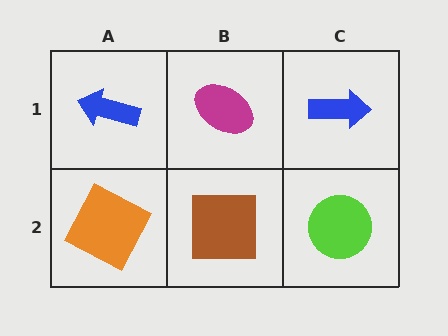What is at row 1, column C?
A blue arrow.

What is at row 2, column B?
A brown square.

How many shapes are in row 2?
3 shapes.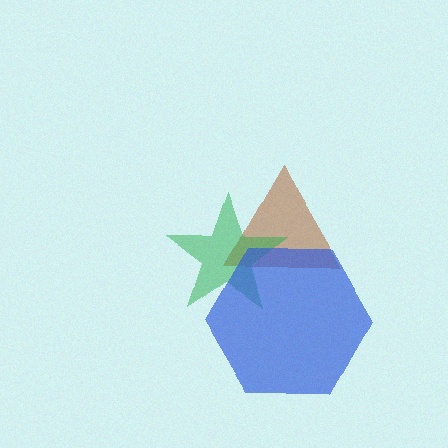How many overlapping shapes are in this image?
There are 3 overlapping shapes in the image.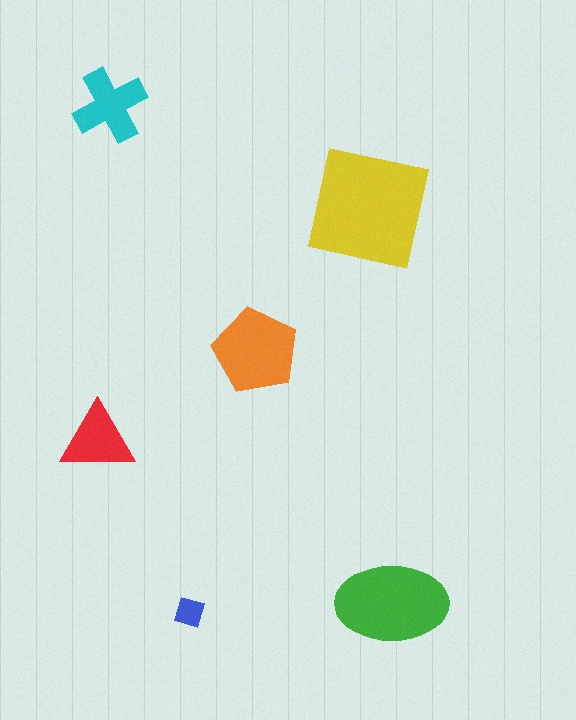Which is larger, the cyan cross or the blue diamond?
The cyan cross.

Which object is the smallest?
The blue diamond.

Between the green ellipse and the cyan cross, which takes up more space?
The green ellipse.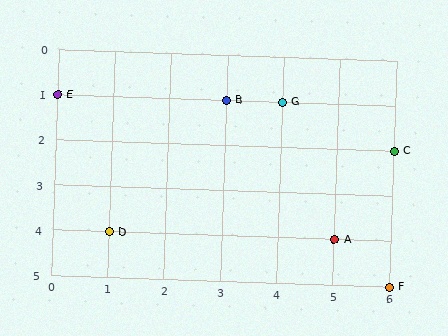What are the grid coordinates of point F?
Point F is at grid coordinates (6, 5).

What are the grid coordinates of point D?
Point D is at grid coordinates (1, 4).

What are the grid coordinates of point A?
Point A is at grid coordinates (5, 4).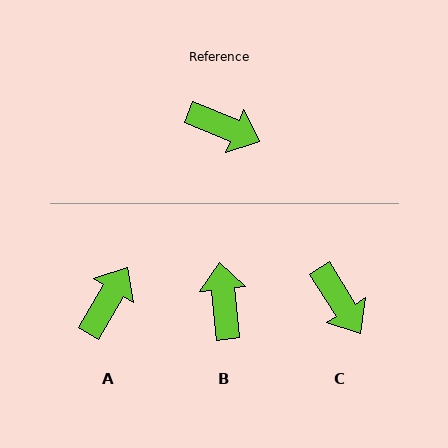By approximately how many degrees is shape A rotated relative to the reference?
Approximately 82 degrees counter-clockwise.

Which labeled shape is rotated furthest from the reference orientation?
B, about 119 degrees away.